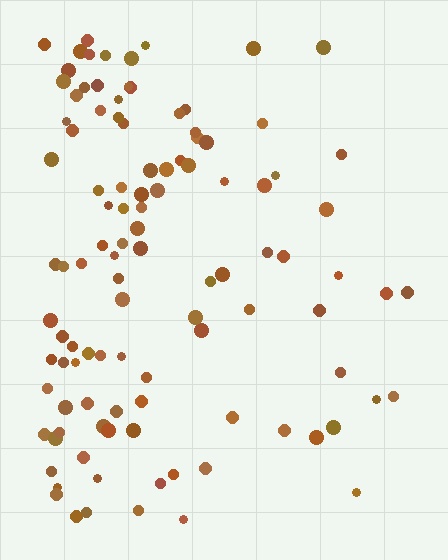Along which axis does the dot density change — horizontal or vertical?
Horizontal.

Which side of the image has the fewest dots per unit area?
The right.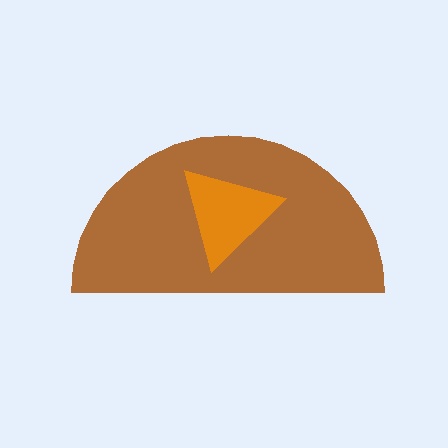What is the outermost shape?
The brown semicircle.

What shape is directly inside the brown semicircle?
The orange triangle.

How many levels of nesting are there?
2.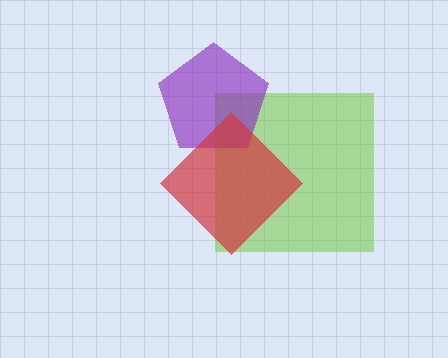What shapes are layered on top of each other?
The layered shapes are: a lime square, a purple pentagon, a red diamond.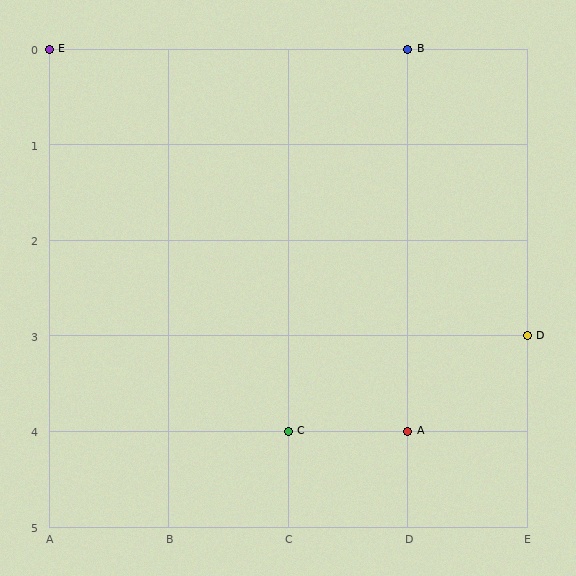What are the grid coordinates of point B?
Point B is at grid coordinates (D, 0).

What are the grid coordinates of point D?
Point D is at grid coordinates (E, 3).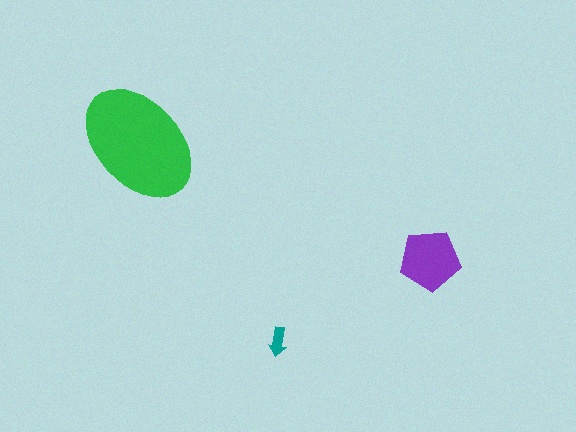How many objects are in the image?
There are 3 objects in the image.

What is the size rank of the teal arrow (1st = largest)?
3rd.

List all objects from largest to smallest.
The green ellipse, the purple pentagon, the teal arrow.